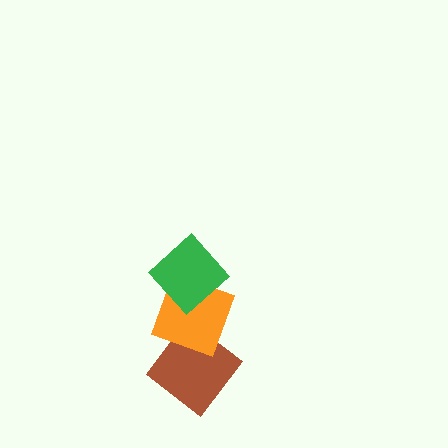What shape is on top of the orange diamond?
The green diamond is on top of the orange diamond.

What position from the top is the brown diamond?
The brown diamond is 3rd from the top.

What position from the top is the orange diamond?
The orange diamond is 2nd from the top.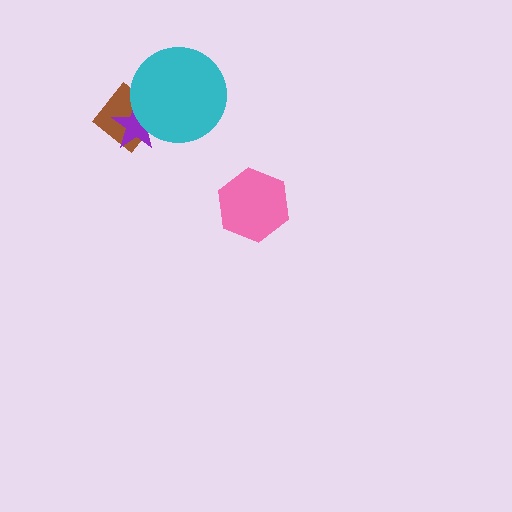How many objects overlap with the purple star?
2 objects overlap with the purple star.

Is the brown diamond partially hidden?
Yes, it is partially covered by another shape.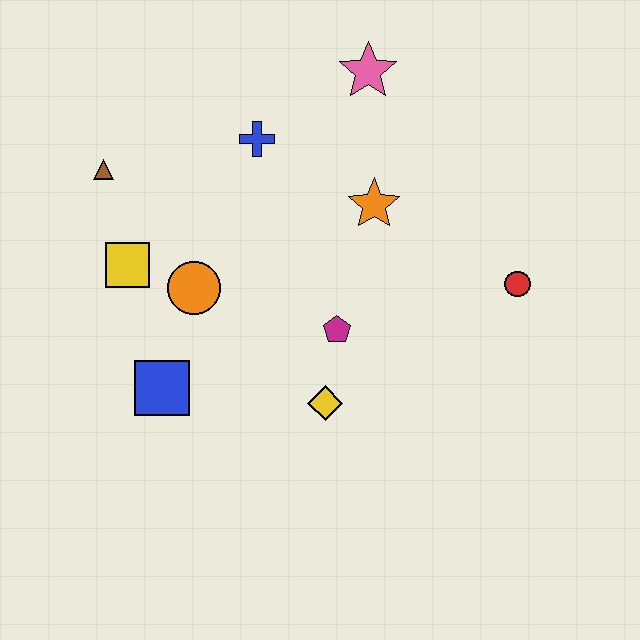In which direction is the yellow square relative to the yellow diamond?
The yellow square is to the left of the yellow diamond.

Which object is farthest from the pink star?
The blue square is farthest from the pink star.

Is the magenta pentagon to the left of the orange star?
Yes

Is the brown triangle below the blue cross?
Yes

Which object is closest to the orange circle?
The yellow square is closest to the orange circle.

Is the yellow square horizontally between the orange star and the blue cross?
No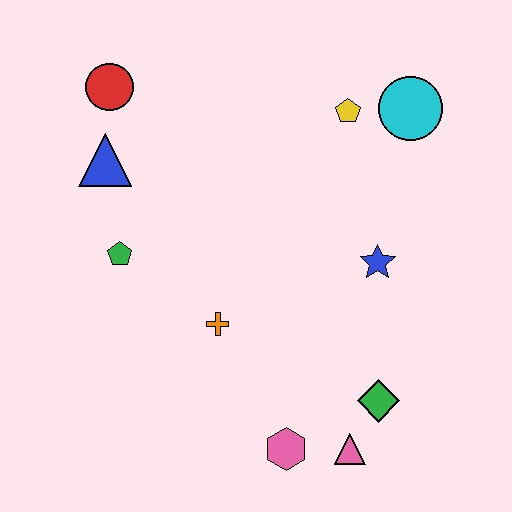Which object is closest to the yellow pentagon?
The cyan circle is closest to the yellow pentagon.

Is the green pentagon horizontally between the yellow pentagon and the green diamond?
No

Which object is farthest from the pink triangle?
The red circle is farthest from the pink triangle.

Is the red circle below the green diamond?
No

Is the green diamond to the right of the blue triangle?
Yes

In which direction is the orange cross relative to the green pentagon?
The orange cross is to the right of the green pentagon.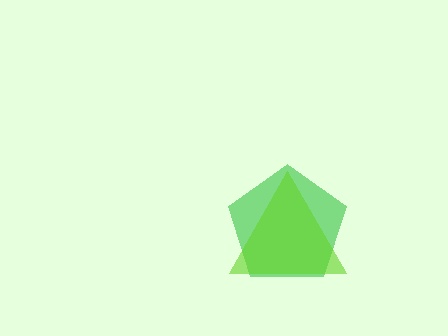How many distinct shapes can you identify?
There are 2 distinct shapes: a green pentagon, a lime triangle.